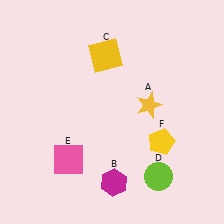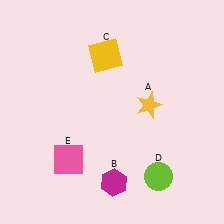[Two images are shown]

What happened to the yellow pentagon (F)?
The yellow pentagon (F) was removed in Image 2. It was in the bottom-right area of Image 1.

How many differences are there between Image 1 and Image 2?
There is 1 difference between the two images.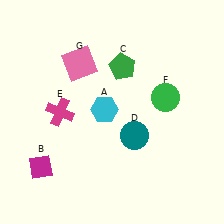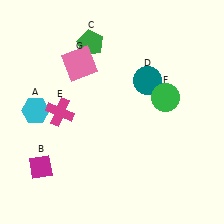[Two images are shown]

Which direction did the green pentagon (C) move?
The green pentagon (C) moved left.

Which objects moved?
The objects that moved are: the cyan hexagon (A), the green pentagon (C), the teal circle (D).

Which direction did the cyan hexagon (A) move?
The cyan hexagon (A) moved left.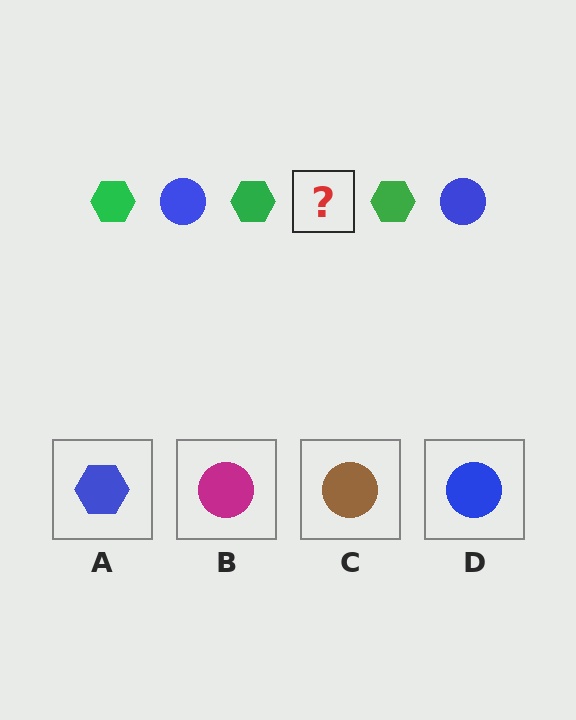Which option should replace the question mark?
Option D.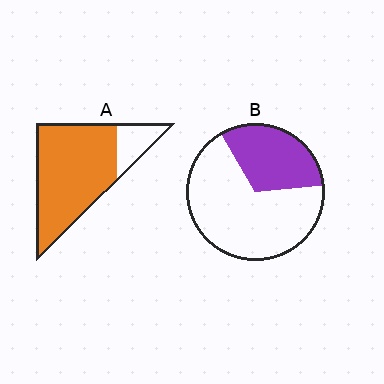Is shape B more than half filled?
No.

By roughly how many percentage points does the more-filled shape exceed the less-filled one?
By roughly 50 percentage points (A over B).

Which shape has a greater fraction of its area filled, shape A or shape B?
Shape A.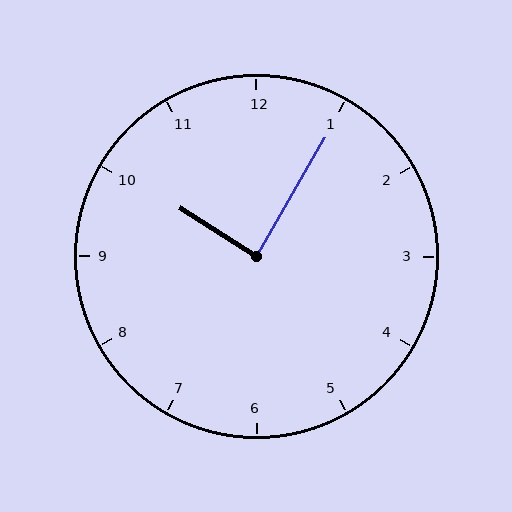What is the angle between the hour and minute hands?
Approximately 88 degrees.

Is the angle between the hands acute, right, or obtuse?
It is right.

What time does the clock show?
10:05.